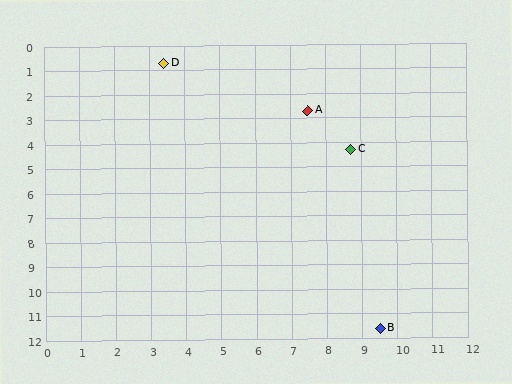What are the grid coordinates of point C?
Point C is at approximately (8.7, 4.3).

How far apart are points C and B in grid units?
Points C and B are about 7.3 grid units apart.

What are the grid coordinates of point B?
Point B is at approximately (9.5, 11.6).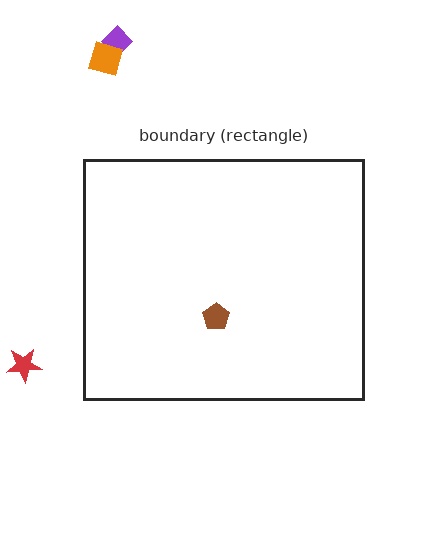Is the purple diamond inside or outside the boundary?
Outside.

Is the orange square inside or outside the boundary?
Outside.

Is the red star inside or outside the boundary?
Outside.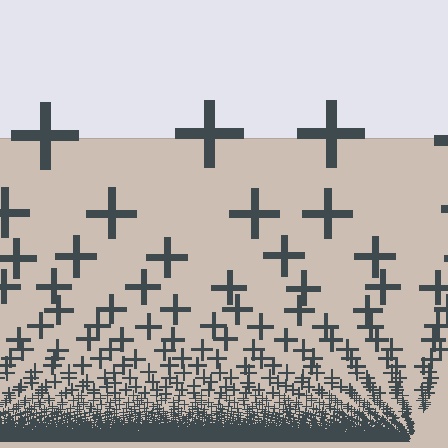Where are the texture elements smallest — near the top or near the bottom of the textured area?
Near the bottom.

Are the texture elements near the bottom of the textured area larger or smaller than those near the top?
Smaller. The gradient is inverted — elements near the bottom are smaller and denser.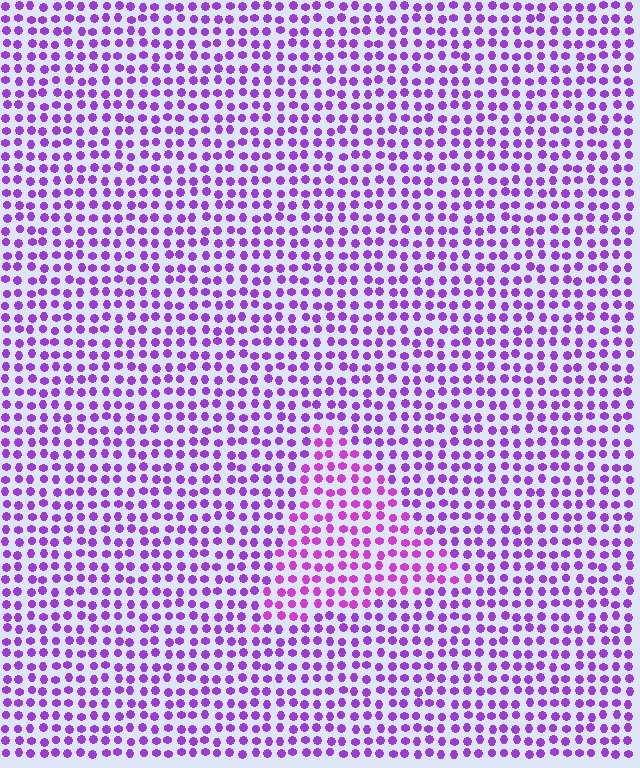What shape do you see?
I see a triangle.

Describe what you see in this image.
The image is filled with small purple elements in a uniform arrangement. A triangle-shaped region is visible where the elements are tinted to a slightly different hue, forming a subtle color boundary.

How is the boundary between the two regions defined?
The boundary is defined purely by a slight shift in hue (about 22 degrees). Spacing, size, and orientation are identical on both sides.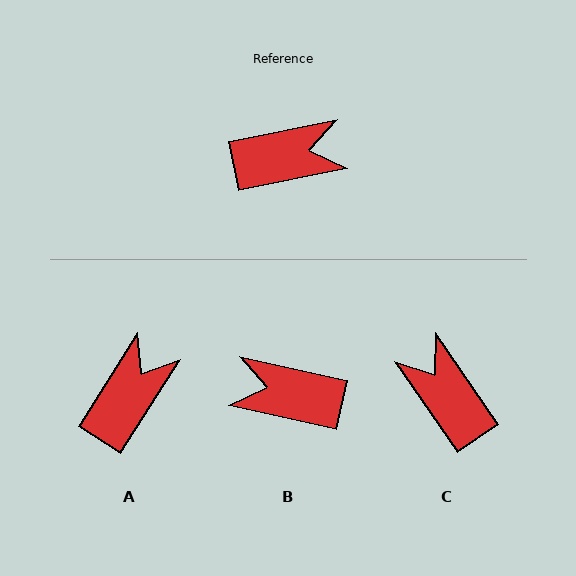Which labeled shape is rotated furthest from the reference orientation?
B, about 156 degrees away.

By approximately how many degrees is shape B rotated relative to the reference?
Approximately 156 degrees counter-clockwise.